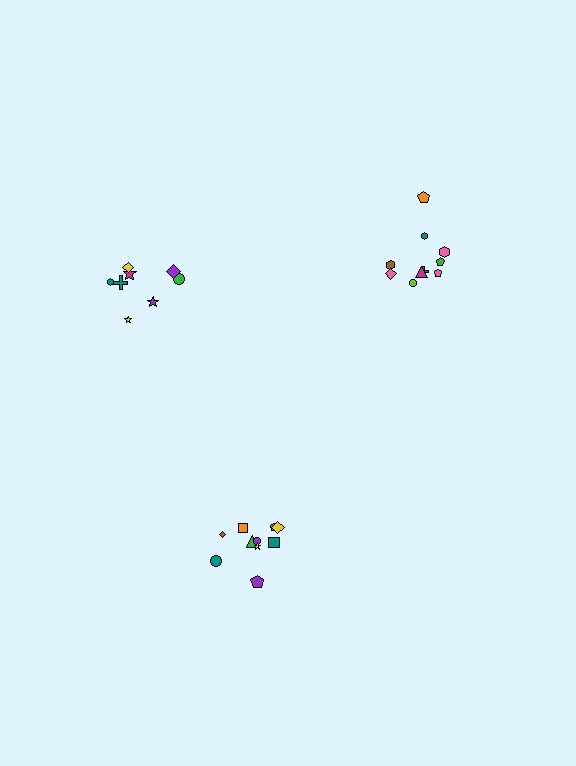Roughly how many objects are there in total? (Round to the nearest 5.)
Roughly 30 objects in total.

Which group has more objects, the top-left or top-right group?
The top-right group.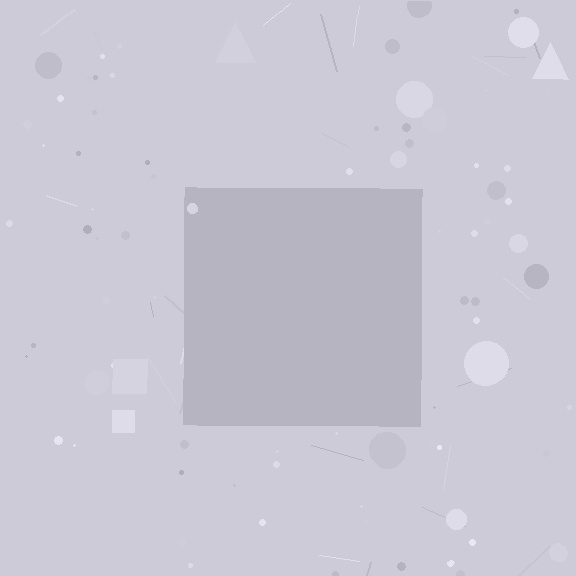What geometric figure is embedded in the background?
A square is embedded in the background.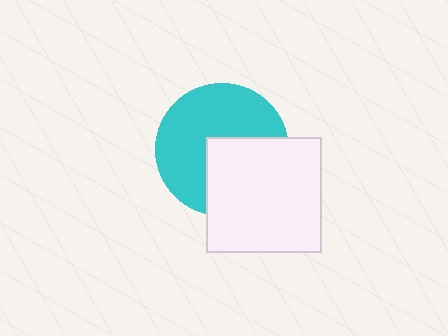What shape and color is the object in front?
The object in front is a white square.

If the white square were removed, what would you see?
You would see the complete cyan circle.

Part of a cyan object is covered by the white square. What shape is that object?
It is a circle.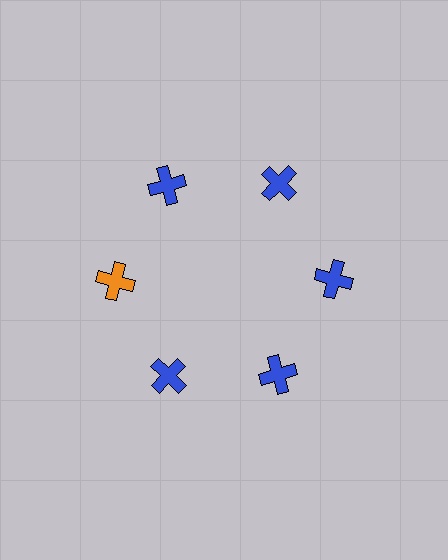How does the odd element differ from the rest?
It has a different color: orange instead of blue.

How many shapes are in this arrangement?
There are 6 shapes arranged in a ring pattern.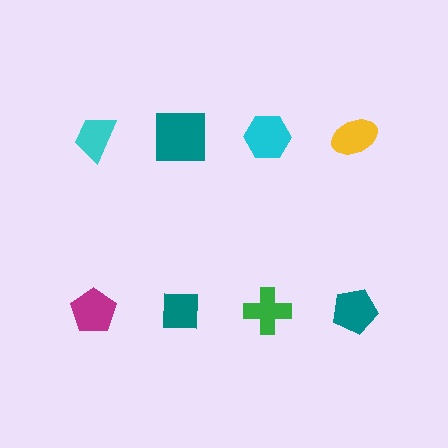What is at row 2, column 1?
A magenta pentagon.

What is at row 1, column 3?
A cyan hexagon.